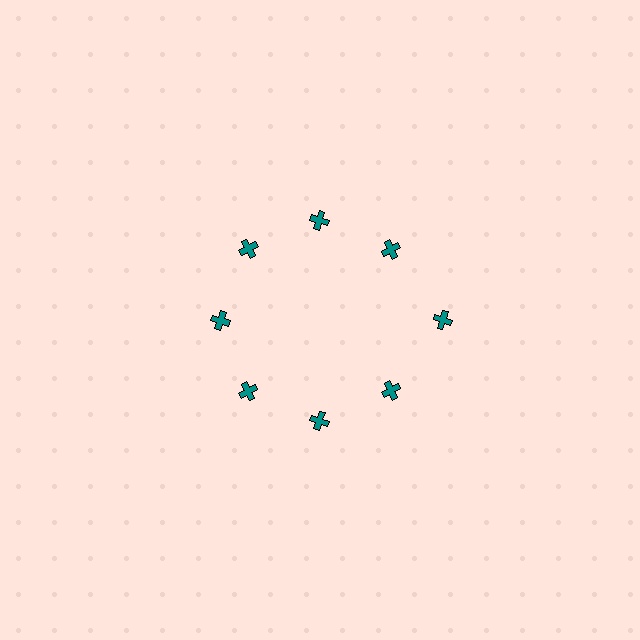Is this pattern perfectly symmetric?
No. The 8 teal crosses are arranged in a ring, but one element near the 3 o'clock position is pushed outward from the center, breaking the 8-fold rotational symmetry.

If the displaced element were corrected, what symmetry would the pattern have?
It would have 8-fold rotational symmetry — the pattern would map onto itself every 45 degrees.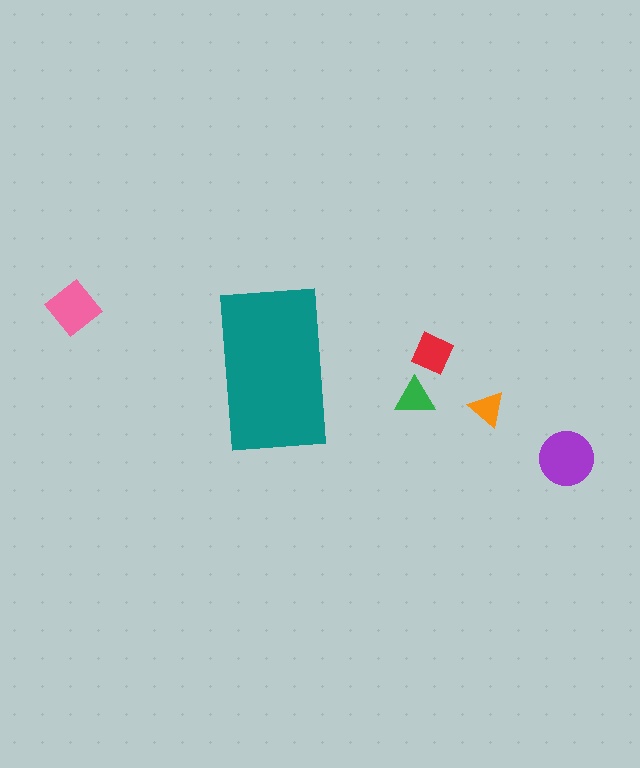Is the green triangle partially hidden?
No, the green triangle is fully visible.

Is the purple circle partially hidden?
No, the purple circle is fully visible.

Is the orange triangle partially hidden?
No, the orange triangle is fully visible.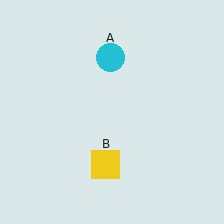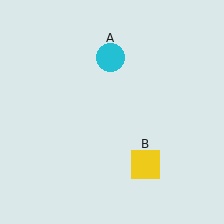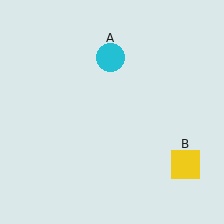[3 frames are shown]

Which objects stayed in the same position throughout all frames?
Cyan circle (object A) remained stationary.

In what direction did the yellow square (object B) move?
The yellow square (object B) moved right.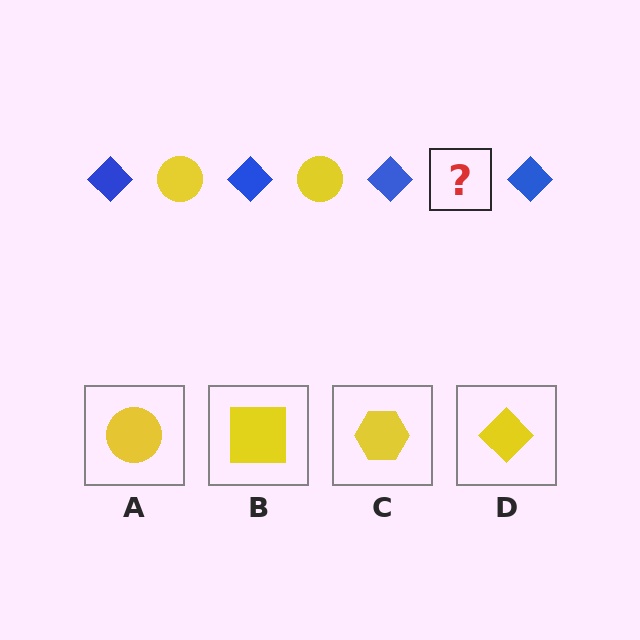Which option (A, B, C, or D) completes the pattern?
A.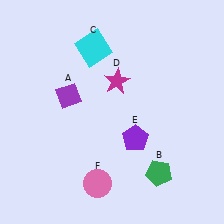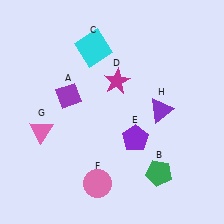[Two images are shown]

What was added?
A pink triangle (G), a purple triangle (H) were added in Image 2.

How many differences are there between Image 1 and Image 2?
There are 2 differences between the two images.